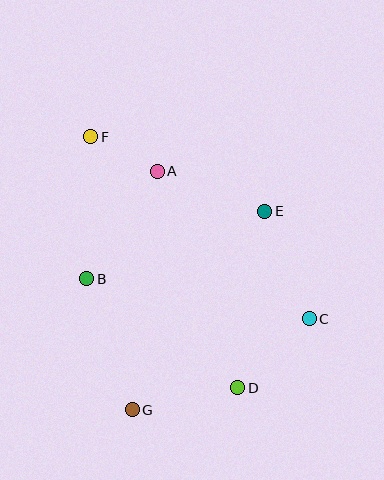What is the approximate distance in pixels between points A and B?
The distance between A and B is approximately 129 pixels.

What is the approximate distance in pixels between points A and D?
The distance between A and D is approximately 231 pixels.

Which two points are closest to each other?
Points A and F are closest to each other.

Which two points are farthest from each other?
Points D and F are farthest from each other.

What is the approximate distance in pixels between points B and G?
The distance between B and G is approximately 139 pixels.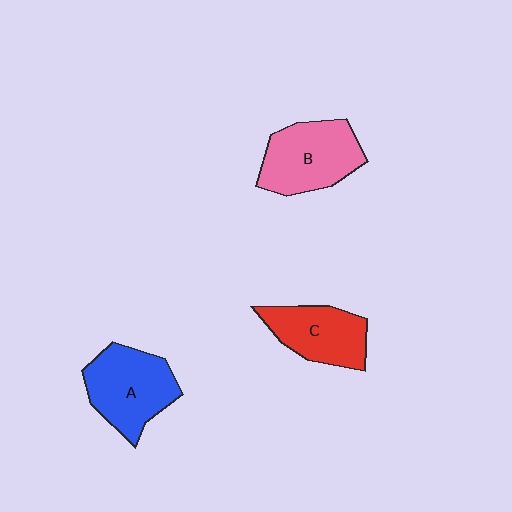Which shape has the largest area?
Shape A (blue).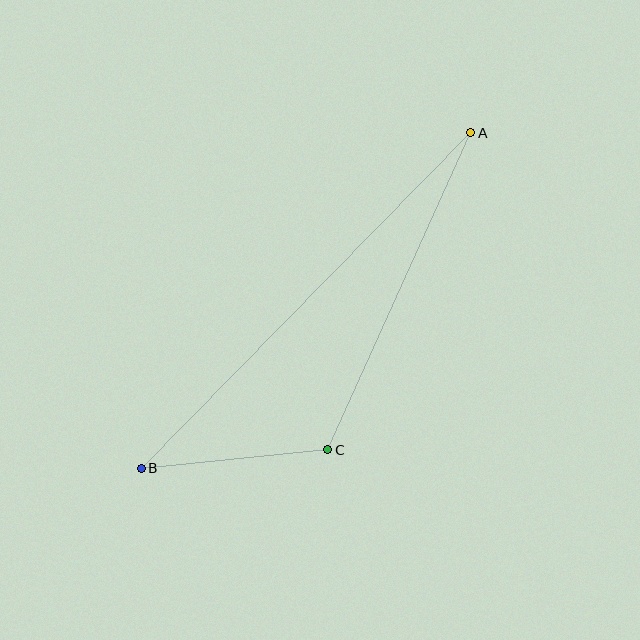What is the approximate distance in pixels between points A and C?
The distance between A and C is approximately 348 pixels.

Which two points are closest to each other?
Points B and C are closest to each other.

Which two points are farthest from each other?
Points A and B are farthest from each other.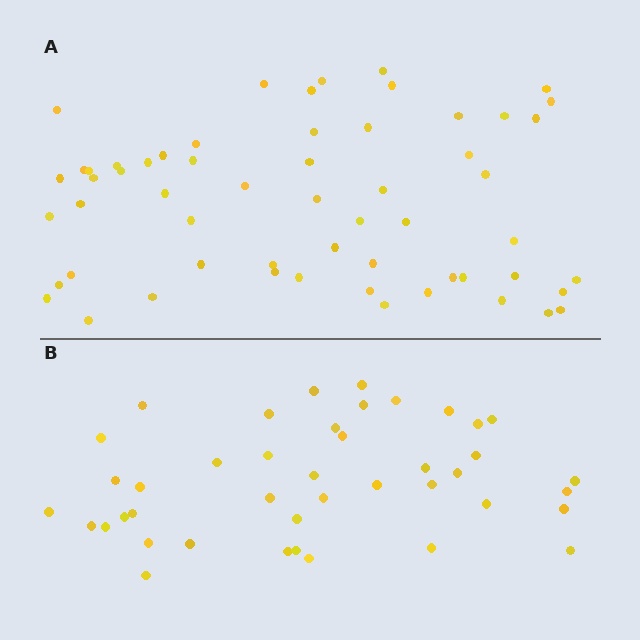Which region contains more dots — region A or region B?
Region A (the top region) has more dots.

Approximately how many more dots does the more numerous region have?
Region A has approximately 15 more dots than region B.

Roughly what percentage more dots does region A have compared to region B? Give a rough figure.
About 40% more.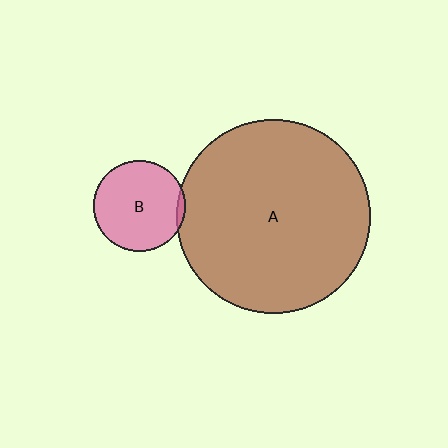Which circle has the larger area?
Circle A (brown).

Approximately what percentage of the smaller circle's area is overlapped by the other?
Approximately 5%.